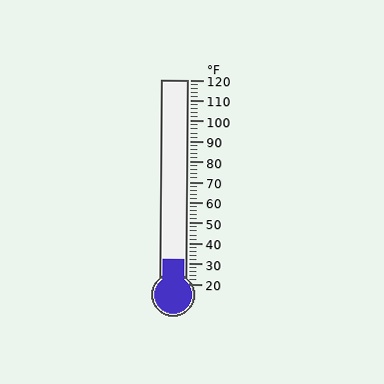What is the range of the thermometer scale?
The thermometer scale ranges from 20°F to 120°F.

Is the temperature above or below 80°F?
The temperature is below 80°F.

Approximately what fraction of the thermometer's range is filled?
The thermometer is filled to approximately 10% of its range.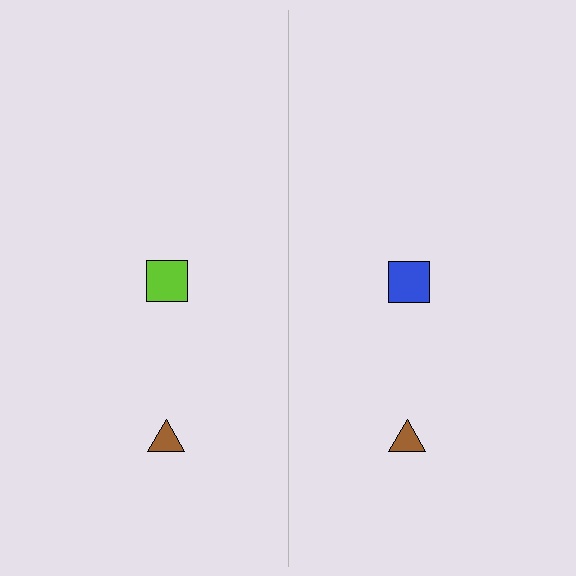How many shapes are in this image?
There are 4 shapes in this image.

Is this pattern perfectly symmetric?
No, the pattern is not perfectly symmetric. The blue square on the right side breaks the symmetry — its mirror counterpart is lime.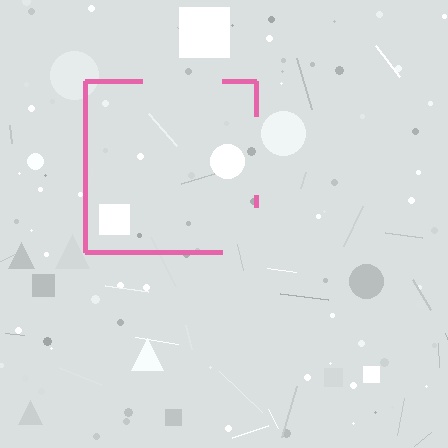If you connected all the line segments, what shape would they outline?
They would outline a square.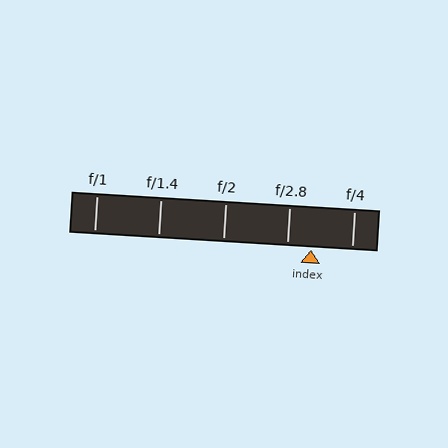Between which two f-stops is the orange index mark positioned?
The index mark is between f/2.8 and f/4.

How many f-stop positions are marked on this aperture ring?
There are 5 f-stop positions marked.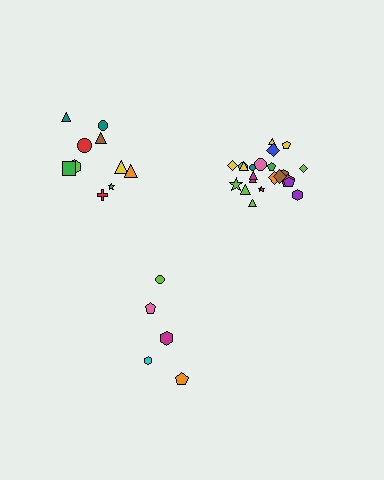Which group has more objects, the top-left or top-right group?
The top-right group.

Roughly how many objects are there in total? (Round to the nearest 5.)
Roughly 35 objects in total.